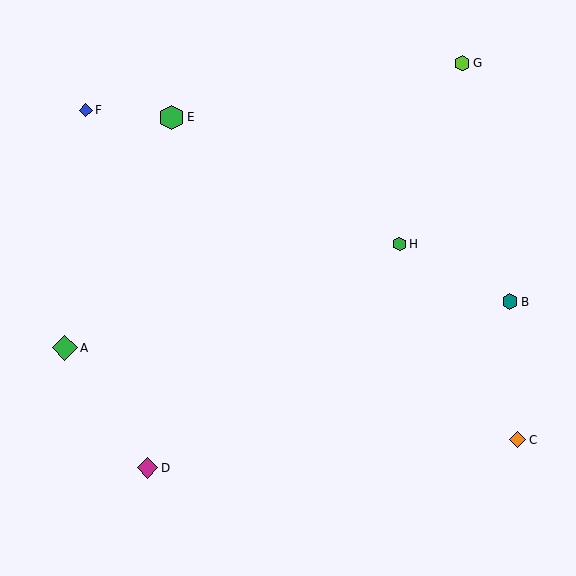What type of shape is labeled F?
Shape F is a blue diamond.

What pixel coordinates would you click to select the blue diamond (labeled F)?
Click at (86, 110) to select the blue diamond F.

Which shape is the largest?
The green diamond (labeled A) is the largest.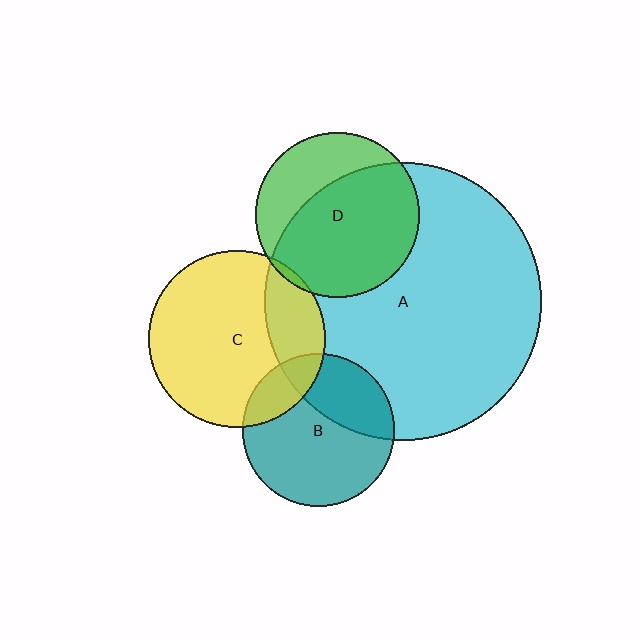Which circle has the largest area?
Circle A (cyan).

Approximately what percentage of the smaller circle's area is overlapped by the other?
Approximately 5%.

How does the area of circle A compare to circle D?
Approximately 2.8 times.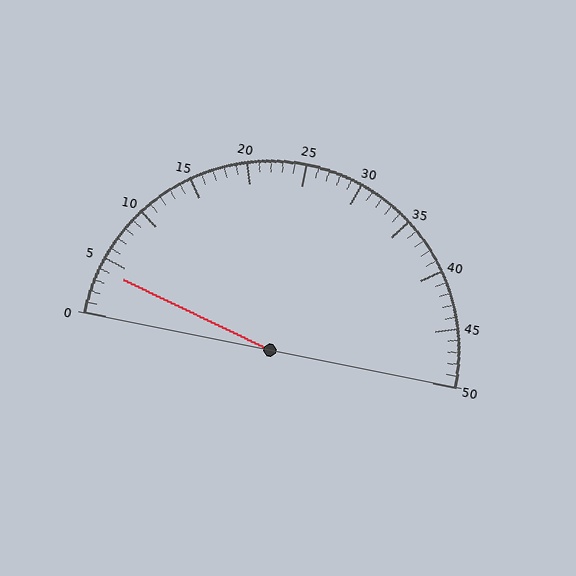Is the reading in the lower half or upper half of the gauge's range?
The reading is in the lower half of the range (0 to 50).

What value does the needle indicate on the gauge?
The needle indicates approximately 4.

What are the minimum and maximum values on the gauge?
The gauge ranges from 0 to 50.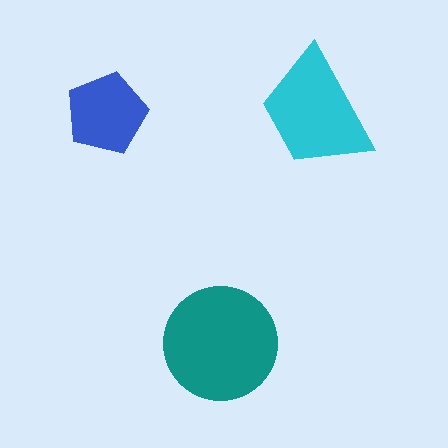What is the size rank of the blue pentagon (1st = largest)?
3rd.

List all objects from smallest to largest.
The blue pentagon, the cyan trapezoid, the teal circle.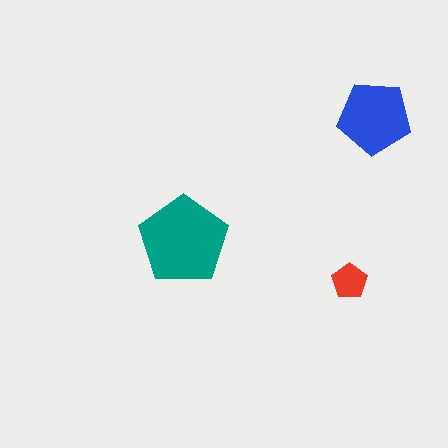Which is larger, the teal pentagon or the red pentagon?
The teal one.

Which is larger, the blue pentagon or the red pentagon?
The blue one.